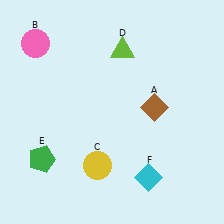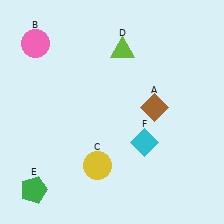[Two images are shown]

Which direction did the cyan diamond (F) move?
The cyan diamond (F) moved up.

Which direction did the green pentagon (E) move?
The green pentagon (E) moved down.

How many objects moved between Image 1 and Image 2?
2 objects moved between the two images.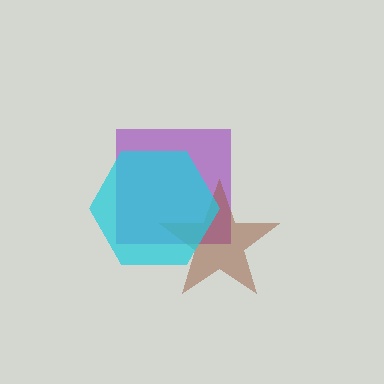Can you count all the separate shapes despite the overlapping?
Yes, there are 3 separate shapes.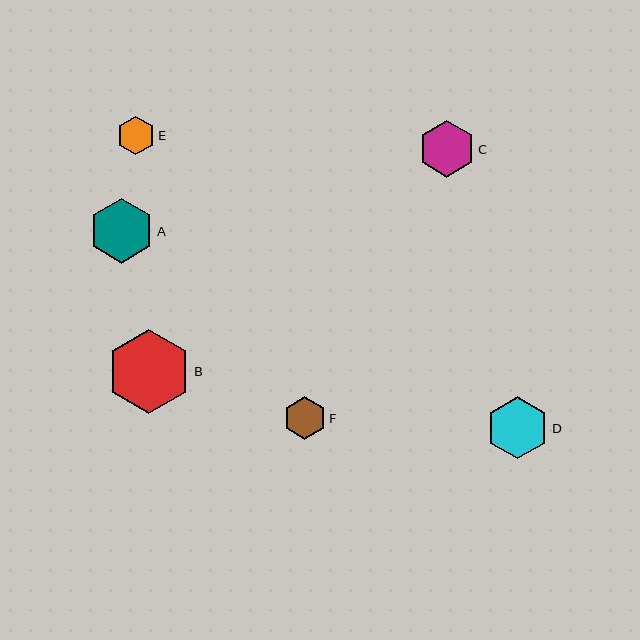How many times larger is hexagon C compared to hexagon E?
Hexagon C is approximately 1.5 times the size of hexagon E.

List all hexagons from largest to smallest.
From largest to smallest: B, A, D, C, F, E.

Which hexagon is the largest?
Hexagon B is the largest with a size of approximately 84 pixels.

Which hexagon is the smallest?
Hexagon E is the smallest with a size of approximately 39 pixels.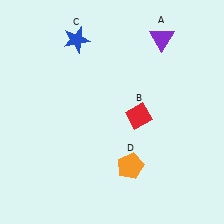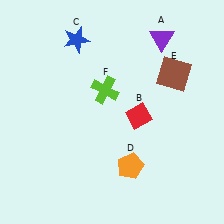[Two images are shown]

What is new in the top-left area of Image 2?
A lime cross (F) was added in the top-left area of Image 2.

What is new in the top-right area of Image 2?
A brown square (E) was added in the top-right area of Image 2.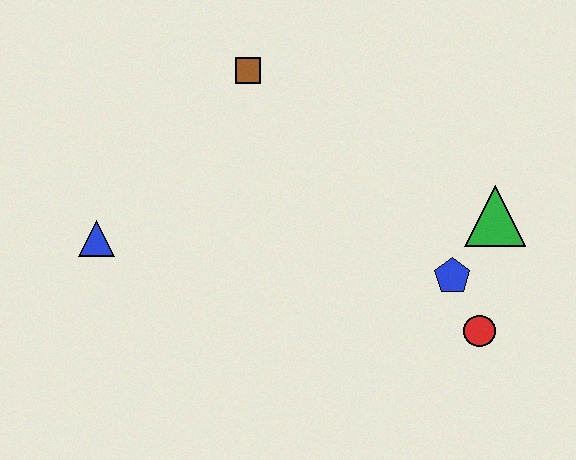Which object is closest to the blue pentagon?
The red circle is closest to the blue pentagon.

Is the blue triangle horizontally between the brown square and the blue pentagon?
No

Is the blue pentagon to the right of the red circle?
No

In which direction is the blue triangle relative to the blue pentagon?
The blue triangle is to the left of the blue pentagon.